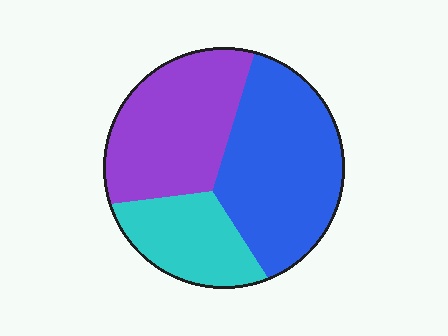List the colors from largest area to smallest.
From largest to smallest: blue, purple, cyan.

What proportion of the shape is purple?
Purple takes up about three eighths (3/8) of the shape.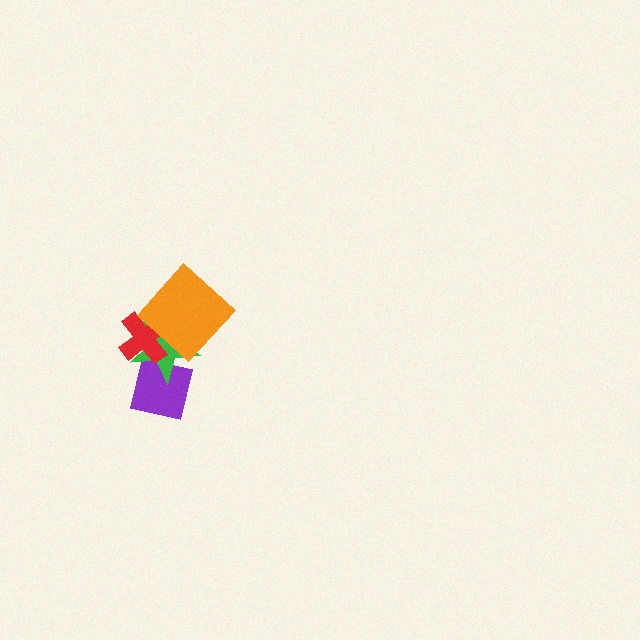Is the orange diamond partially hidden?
No, no other shape covers it.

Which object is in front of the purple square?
The green star is in front of the purple square.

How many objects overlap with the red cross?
2 objects overlap with the red cross.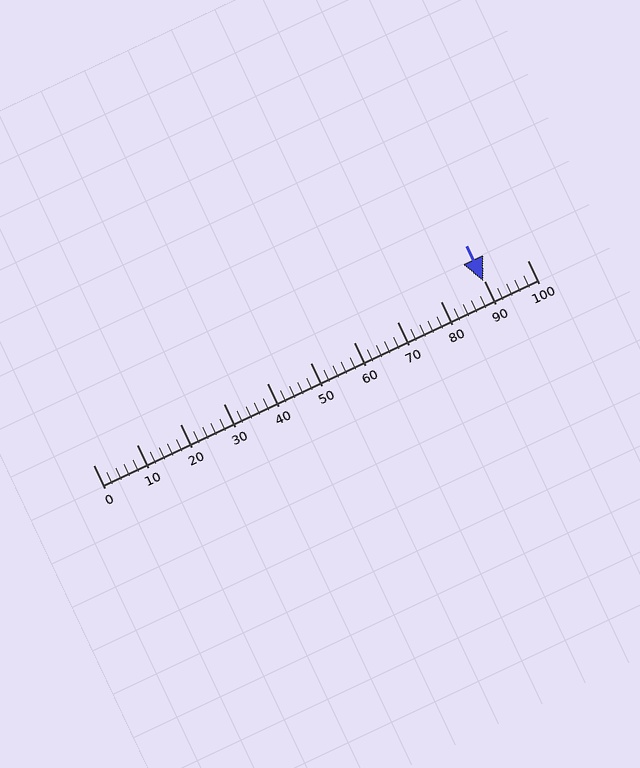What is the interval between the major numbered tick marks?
The major tick marks are spaced 10 units apart.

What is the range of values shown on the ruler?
The ruler shows values from 0 to 100.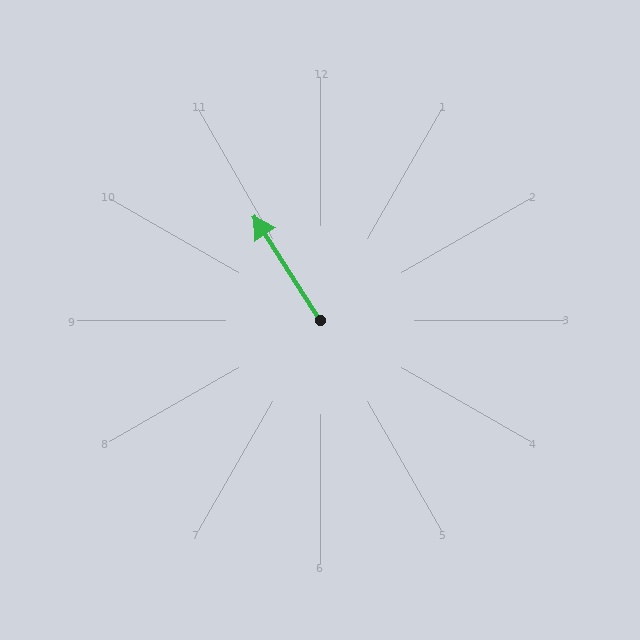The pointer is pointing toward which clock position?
Roughly 11 o'clock.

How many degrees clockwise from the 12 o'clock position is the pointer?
Approximately 327 degrees.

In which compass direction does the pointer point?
Northwest.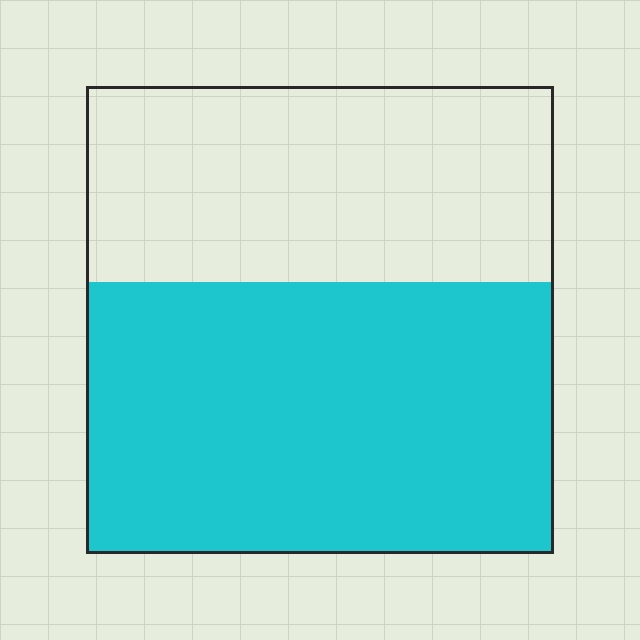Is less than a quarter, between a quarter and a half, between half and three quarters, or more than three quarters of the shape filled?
Between half and three quarters.